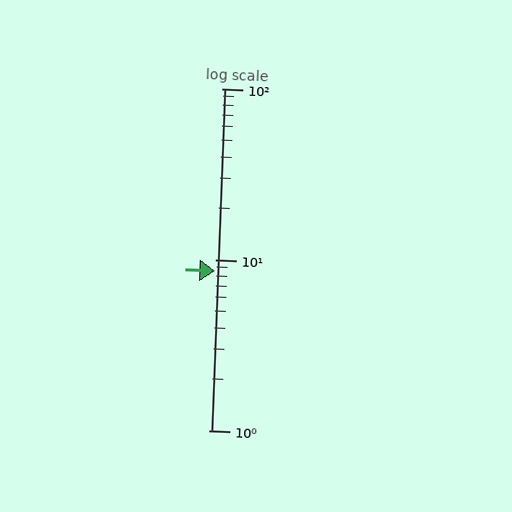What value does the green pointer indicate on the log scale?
The pointer indicates approximately 8.6.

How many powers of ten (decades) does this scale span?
The scale spans 2 decades, from 1 to 100.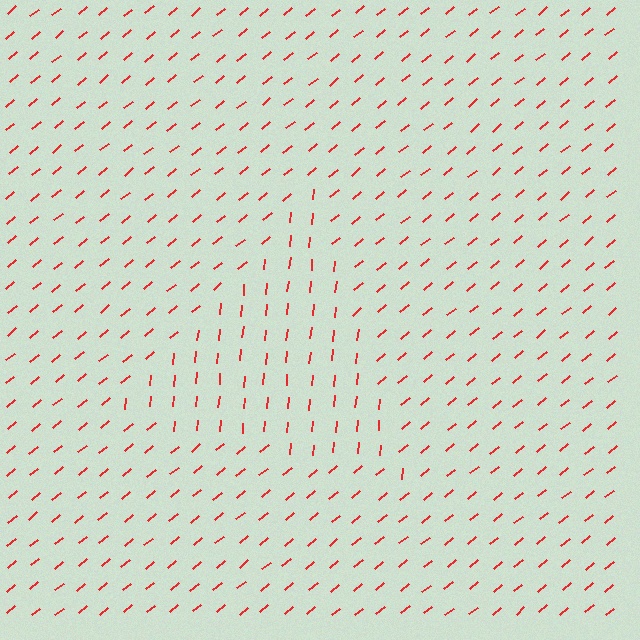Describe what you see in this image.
The image is filled with small red line segments. A triangle region in the image has lines oriented differently from the surrounding lines, creating a visible texture boundary.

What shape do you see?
I see a triangle.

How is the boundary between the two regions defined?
The boundary is defined purely by a change in line orientation (approximately 45 degrees difference). All lines are the same color and thickness.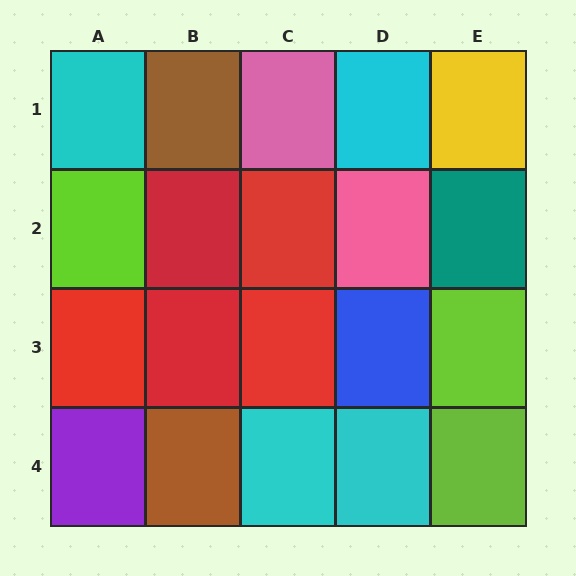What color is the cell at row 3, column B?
Red.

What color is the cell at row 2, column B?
Red.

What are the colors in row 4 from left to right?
Purple, brown, cyan, cyan, lime.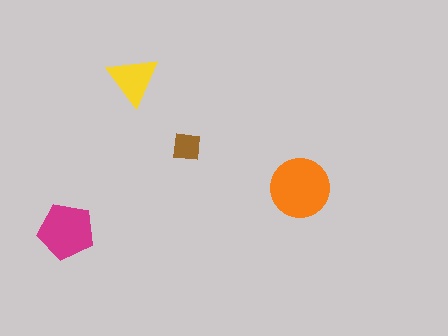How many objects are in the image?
There are 4 objects in the image.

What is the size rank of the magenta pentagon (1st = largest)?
2nd.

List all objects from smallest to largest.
The brown square, the yellow triangle, the magenta pentagon, the orange circle.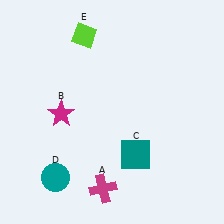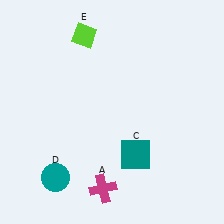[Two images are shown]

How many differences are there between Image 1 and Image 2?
There is 1 difference between the two images.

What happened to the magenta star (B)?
The magenta star (B) was removed in Image 2. It was in the bottom-left area of Image 1.